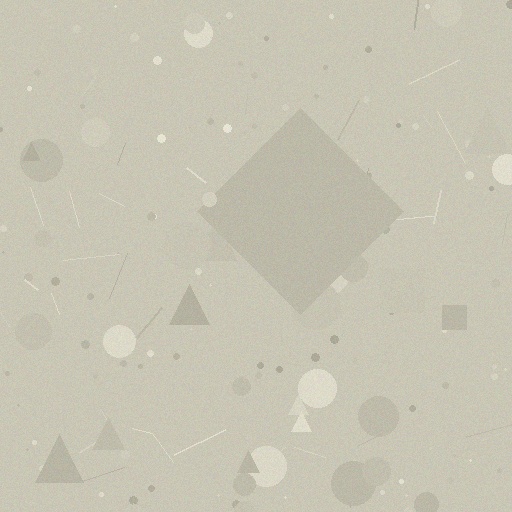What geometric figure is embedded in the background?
A diamond is embedded in the background.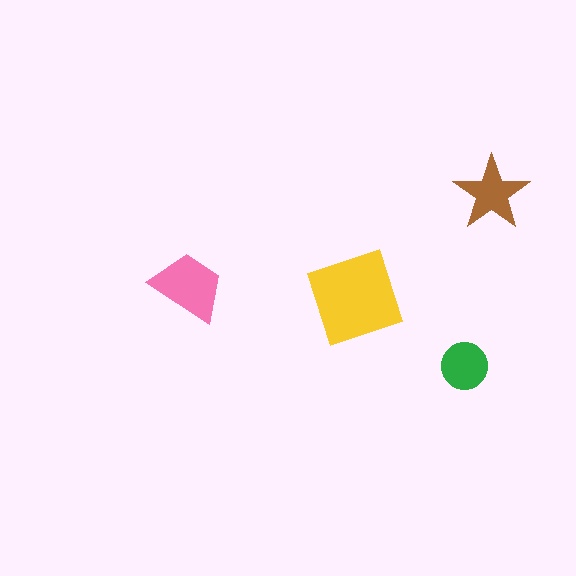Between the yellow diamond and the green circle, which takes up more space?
The yellow diamond.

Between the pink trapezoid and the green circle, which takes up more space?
The pink trapezoid.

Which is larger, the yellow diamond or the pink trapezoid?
The yellow diamond.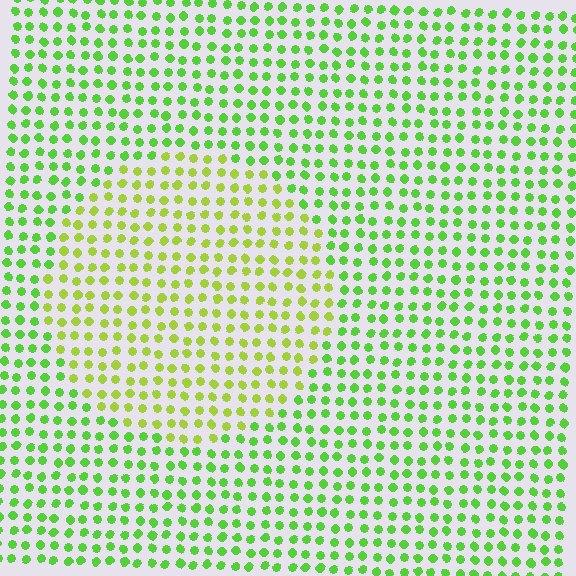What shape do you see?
I see a circle.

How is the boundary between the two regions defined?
The boundary is defined purely by a slight shift in hue (about 31 degrees). Spacing, size, and orientation are identical on both sides.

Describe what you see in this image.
The image is filled with small lime elements in a uniform arrangement. A circle-shaped region is visible where the elements are tinted to a slightly different hue, forming a subtle color boundary.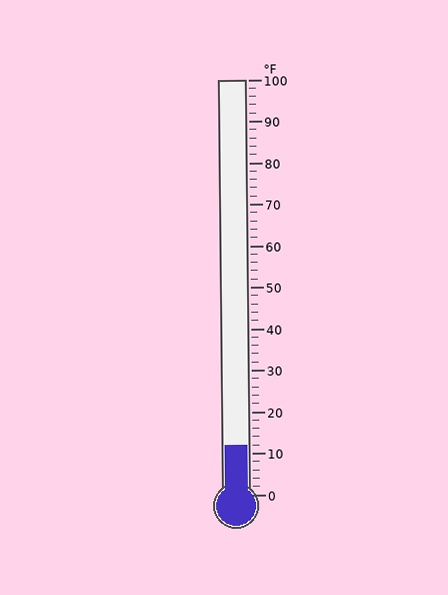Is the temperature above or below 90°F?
The temperature is below 90°F.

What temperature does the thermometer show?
The thermometer shows approximately 12°F.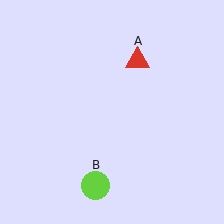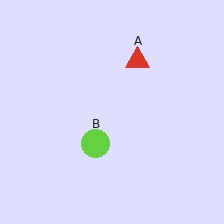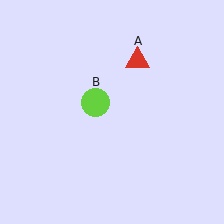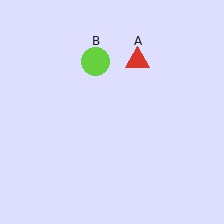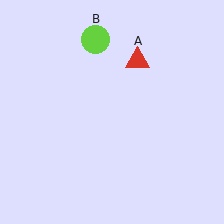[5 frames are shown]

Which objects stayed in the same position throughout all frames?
Red triangle (object A) remained stationary.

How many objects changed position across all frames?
1 object changed position: lime circle (object B).